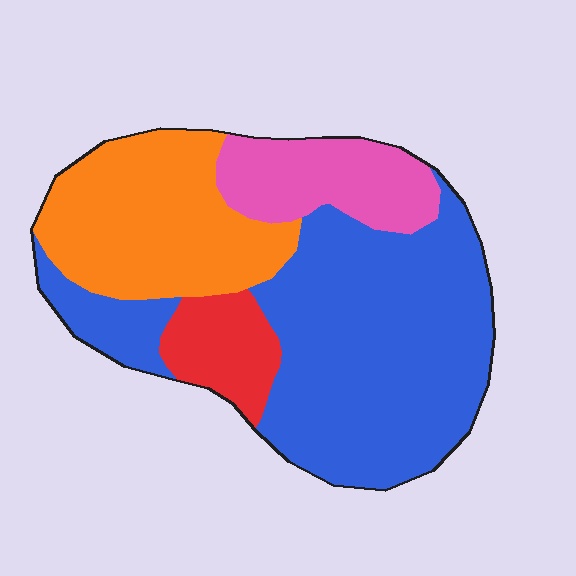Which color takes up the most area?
Blue, at roughly 50%.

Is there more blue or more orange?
Blue.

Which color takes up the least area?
Red, at roughly 10%.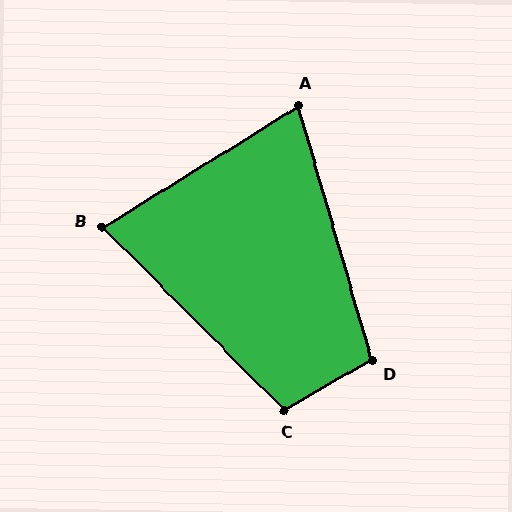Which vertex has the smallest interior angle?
A, at approximately 75 degrees.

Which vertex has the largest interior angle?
C, at approximately 105 degrees.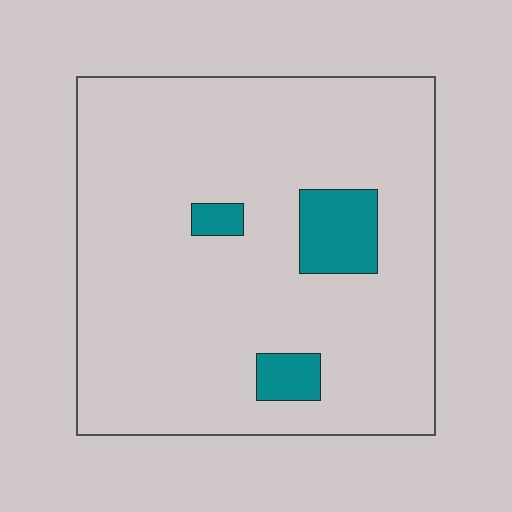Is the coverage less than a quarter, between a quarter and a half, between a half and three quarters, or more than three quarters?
Less than a quarter.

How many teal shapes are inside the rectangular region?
3.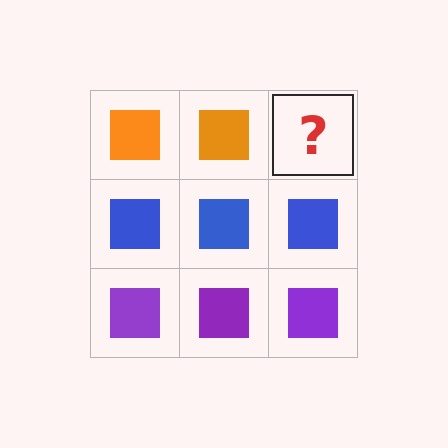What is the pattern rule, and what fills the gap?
The rule is that each row has a consistent color. The gap should be filled with an orange square.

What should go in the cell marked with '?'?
The missing cell should contain an orange square.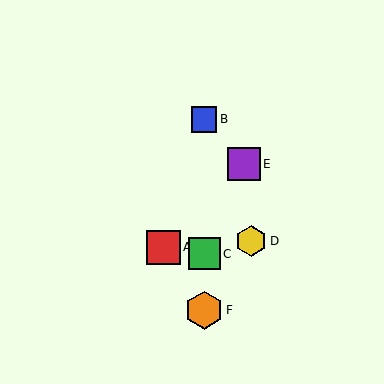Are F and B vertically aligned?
Yes, both are at x≈204.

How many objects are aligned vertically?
3 objects (B, C, F) are aligned vertically.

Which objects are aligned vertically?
Objects B, C, F are aligned vertically.